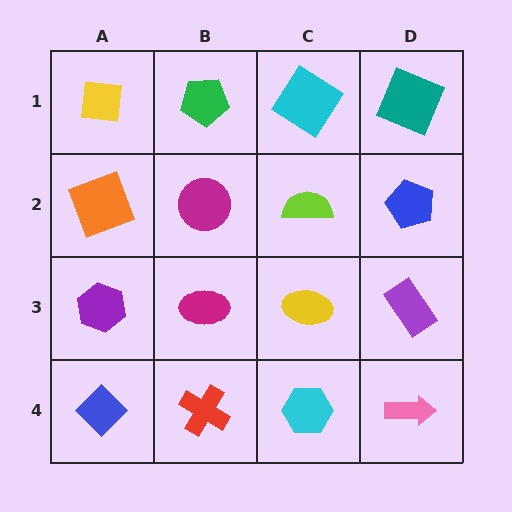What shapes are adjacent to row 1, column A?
An orange square (row 2, column A), a green pentagon (row 1, column B).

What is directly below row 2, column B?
A magenta ellipse.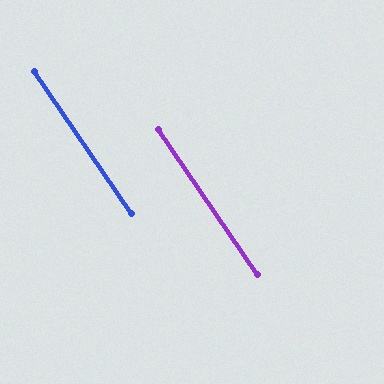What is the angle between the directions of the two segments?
Approximately 0 degrees.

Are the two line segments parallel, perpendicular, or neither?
Parallel — their directions differ by only 0.4°.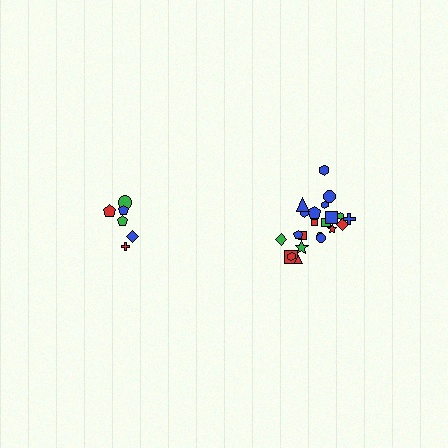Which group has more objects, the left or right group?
The right group.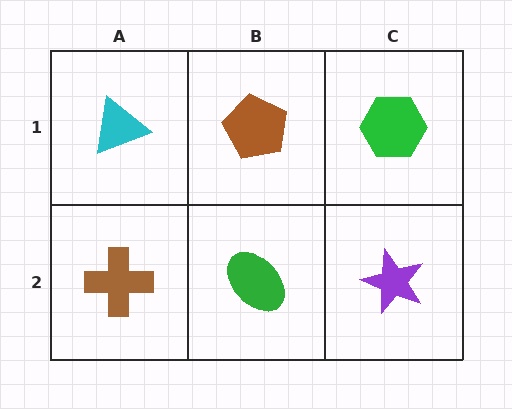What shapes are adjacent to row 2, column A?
A cyan triangle (row 1, column A), a green ellipse (row 2, column B).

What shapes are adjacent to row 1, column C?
A purple star (row 2, column C), a brown pentagon (row 1, column B).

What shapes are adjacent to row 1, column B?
A green ellipse (row 2, column B), a cyan triangle (row 1, column A), a green hexagon (row 1, column C).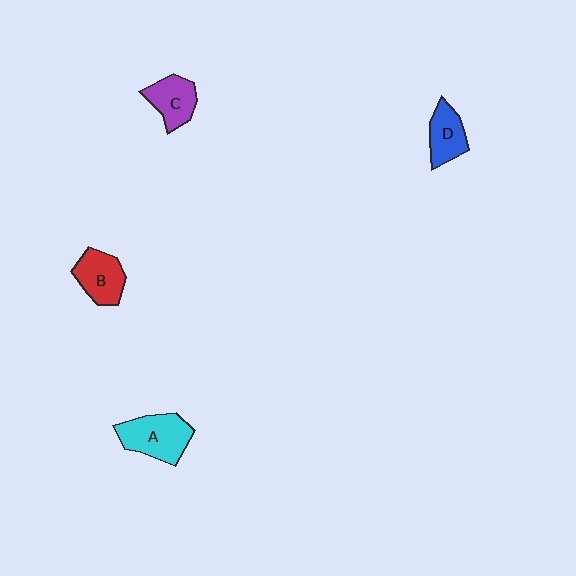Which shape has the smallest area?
Shape D (blue).